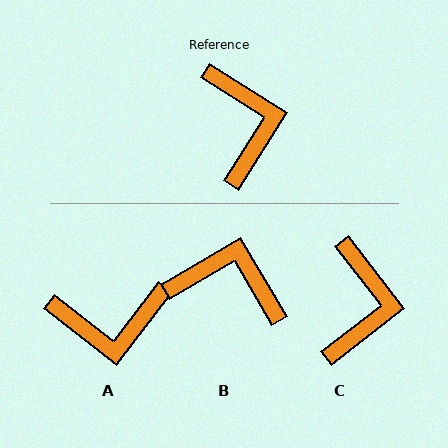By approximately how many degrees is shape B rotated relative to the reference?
Approximately 63 degrees counter-clockwise.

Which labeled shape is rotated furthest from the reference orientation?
A, about 96 degrees away.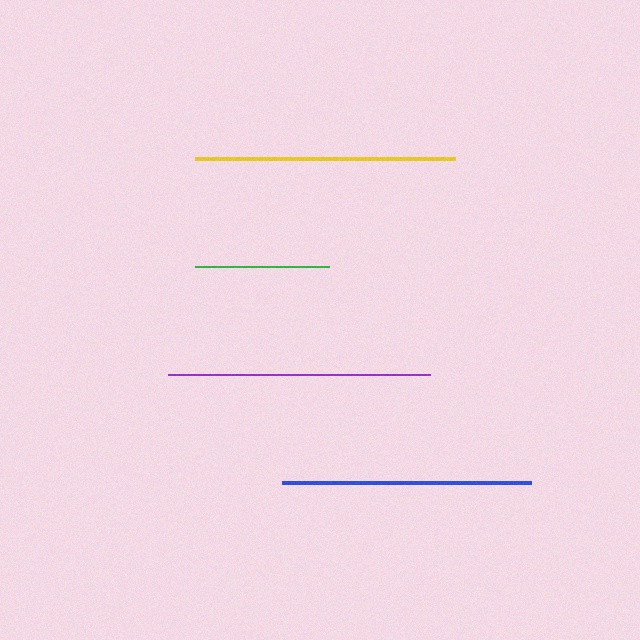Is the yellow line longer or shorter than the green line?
The yellow line is longer than the green line.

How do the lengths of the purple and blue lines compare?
The purple and blue lines are approximately the same length.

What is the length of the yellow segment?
The yellow segment is approximately 260 pixels long.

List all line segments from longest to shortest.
From longest to shortest: purple, yellow, blue, green.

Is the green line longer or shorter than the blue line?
The blue line is longer than the green line.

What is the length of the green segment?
The green segment is approximately 135 pixels long.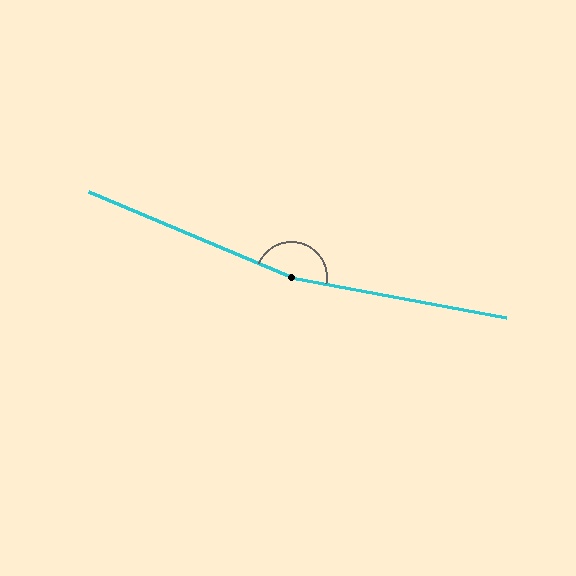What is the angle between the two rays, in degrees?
Approximately 168 degrees.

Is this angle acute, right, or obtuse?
It is obtuse.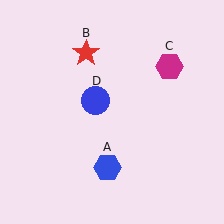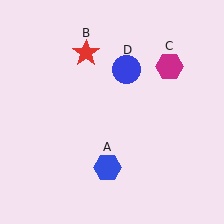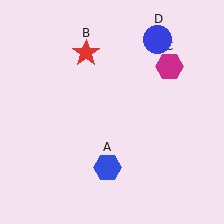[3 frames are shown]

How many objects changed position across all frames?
1 object changed position: blue circle (object D).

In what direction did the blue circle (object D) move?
The blue circle (object D) moved up and to the right.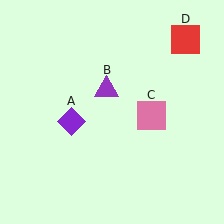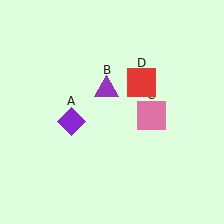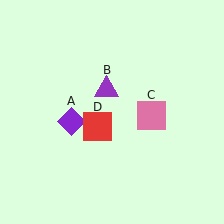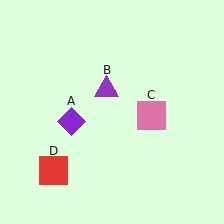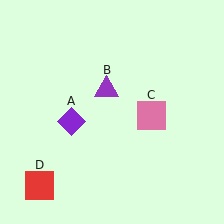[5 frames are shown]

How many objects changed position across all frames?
1 object changed position: red square (object D).